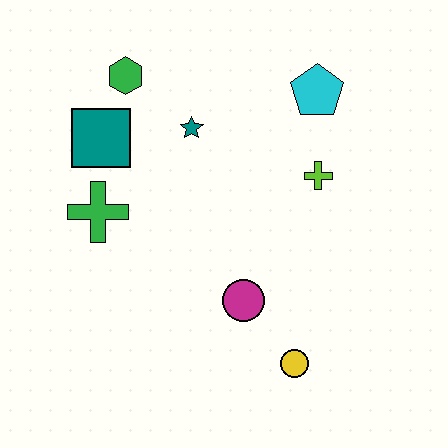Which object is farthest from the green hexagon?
The yellow circle is farthest from the green hexagon.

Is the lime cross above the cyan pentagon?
No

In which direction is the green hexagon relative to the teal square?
The green hexagon is above the teal square.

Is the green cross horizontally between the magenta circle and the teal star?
No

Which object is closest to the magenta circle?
The yellow circle is closest to the magenta circle.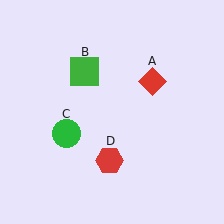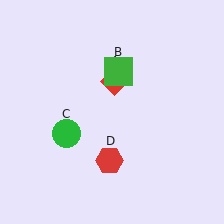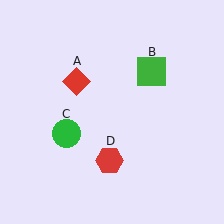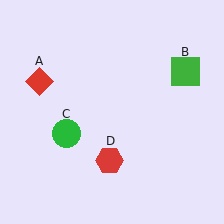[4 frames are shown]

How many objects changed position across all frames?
2 objects changed position: red diamond (object A), green square (object B).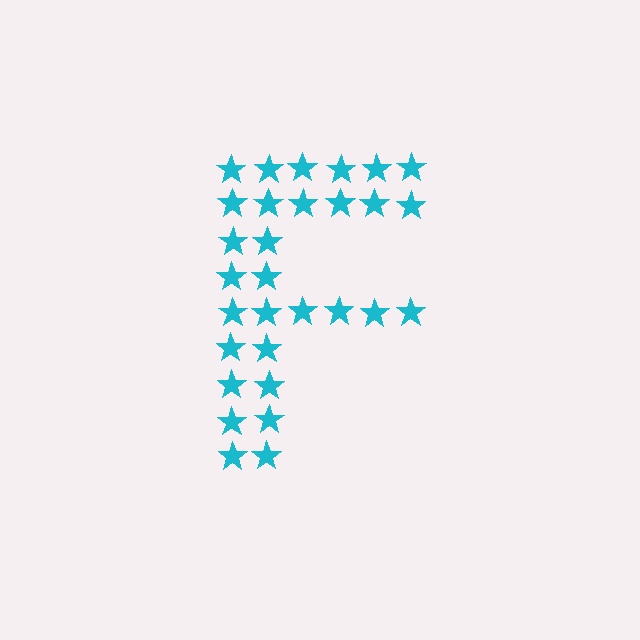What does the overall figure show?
The overall figure shows the letter F.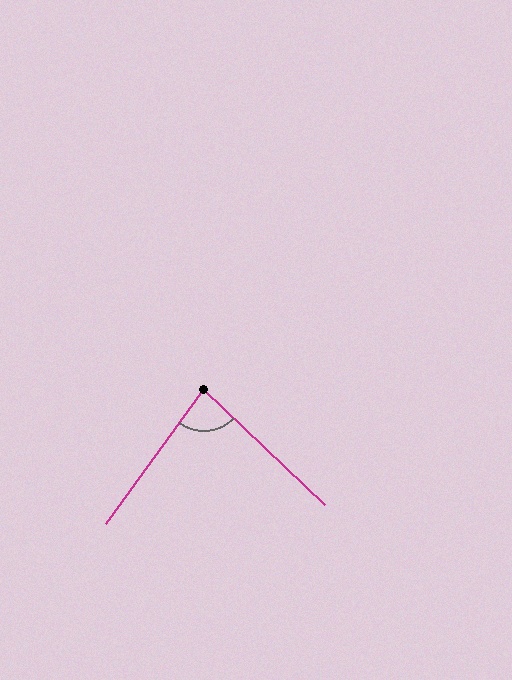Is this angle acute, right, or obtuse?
It is acute.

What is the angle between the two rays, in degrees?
Approximately 82 degrees.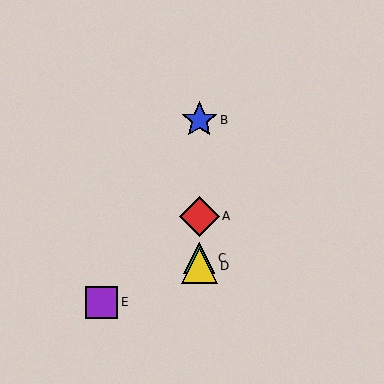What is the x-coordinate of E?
Object E is at x≈102.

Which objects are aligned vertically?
Objects A, B, C, D are aligned vertically.